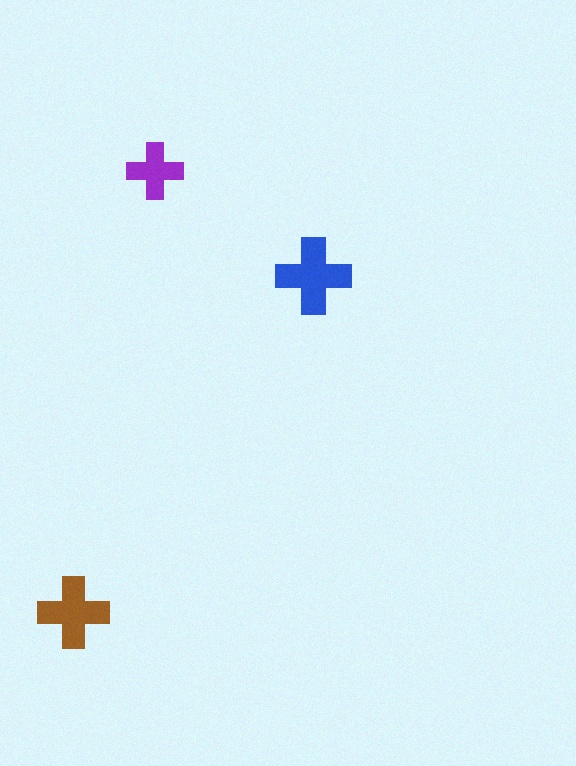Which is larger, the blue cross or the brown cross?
The blue one.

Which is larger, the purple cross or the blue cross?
The blue one.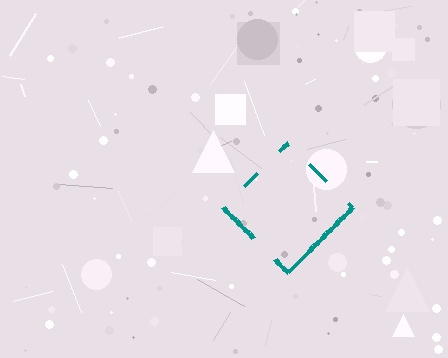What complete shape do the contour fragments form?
The contour fragments form a diamond.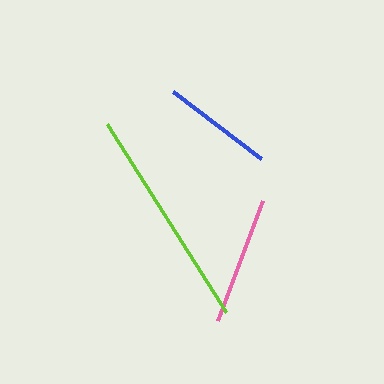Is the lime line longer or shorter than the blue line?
The lime line is longer than the blue line.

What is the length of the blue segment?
The blue segment is approximately 111 pixels long.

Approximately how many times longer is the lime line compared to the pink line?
The lime line is approximately 1.7 times the length of the pink line.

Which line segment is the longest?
The lime line is the longest at approximately 222 pixels.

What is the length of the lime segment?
The lime segment is approximately 222 pixels long.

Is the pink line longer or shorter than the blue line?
The pink line is longer than the blue line.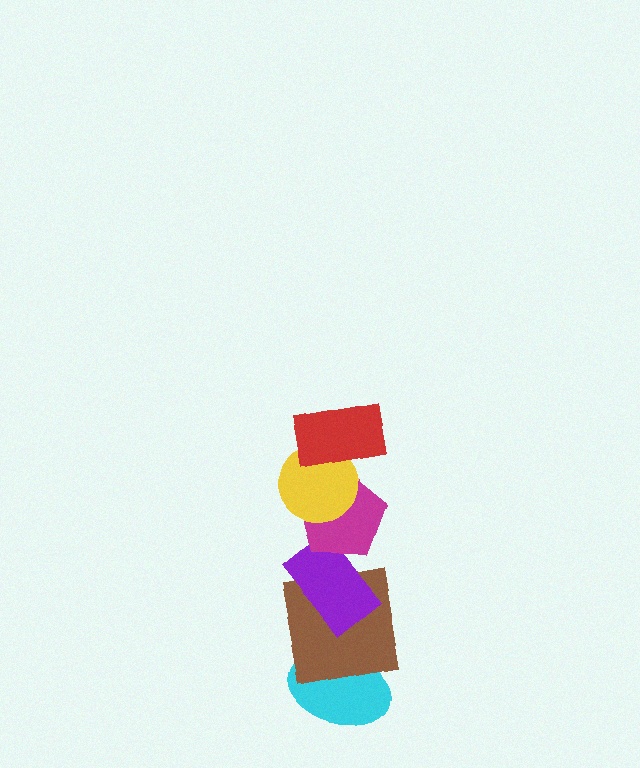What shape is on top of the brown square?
The purple rectangle is on top of the brown square.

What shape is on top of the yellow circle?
The red rectangle is on top of the yellow circle.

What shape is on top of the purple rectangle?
The magenta pentagon is on top of the purple rectangle.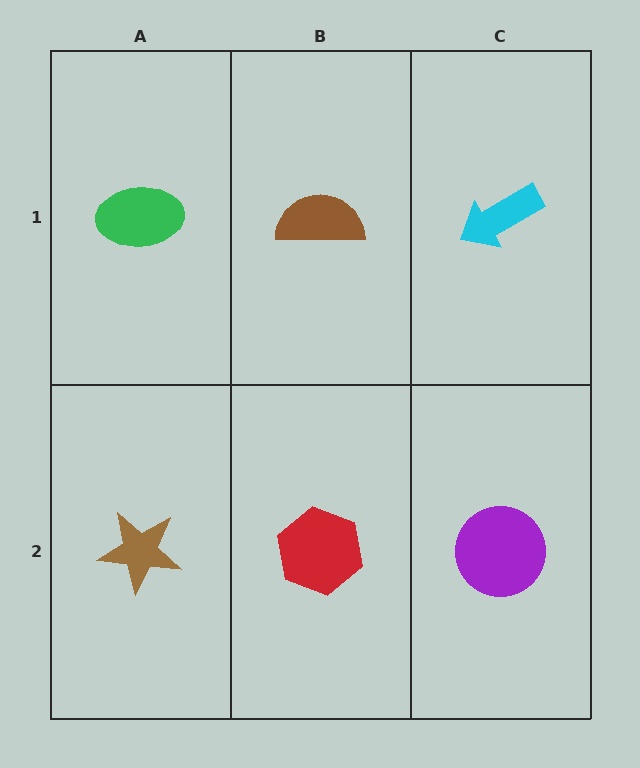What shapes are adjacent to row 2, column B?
A brown semicircle (row 1, column B), a brown star (row 2, column A), a purple circle (row 2, column C).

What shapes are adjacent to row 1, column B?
A red hexagon (row 2, column B), a green ellipse (row 1, column A), a cyan arrow (row 1, column C).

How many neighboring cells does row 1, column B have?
3.